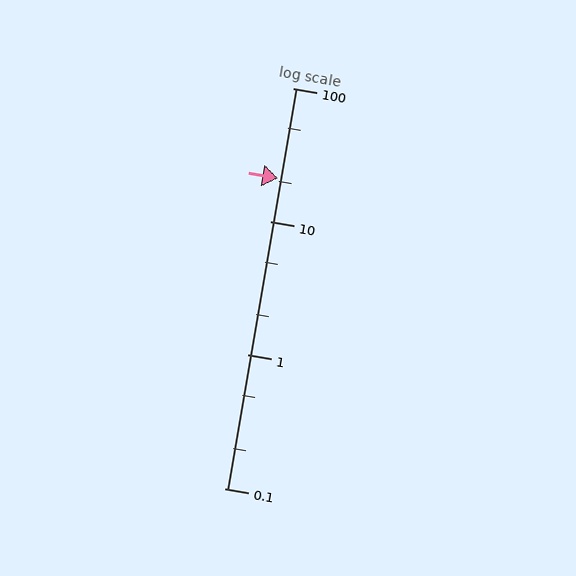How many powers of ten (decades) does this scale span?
The scale spans 3 decades, from 0.1 to 100.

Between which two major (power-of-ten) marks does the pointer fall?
The pointer is between 10 and 100.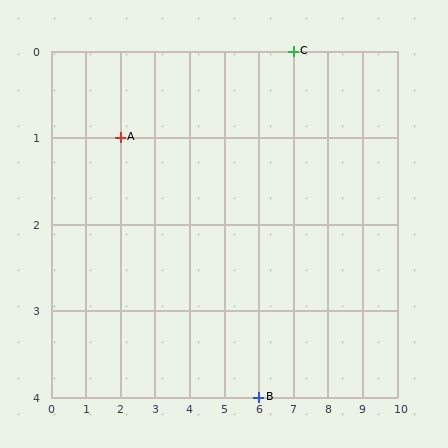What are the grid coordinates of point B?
Point B is at grid coordinates (6, 4).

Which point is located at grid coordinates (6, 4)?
Point B is at (6, 4).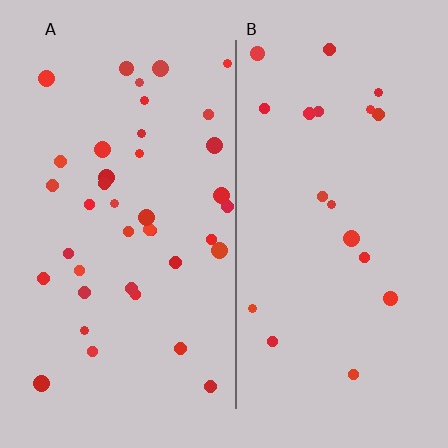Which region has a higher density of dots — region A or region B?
A (the left).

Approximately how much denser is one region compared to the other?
Approximately 2.0× — region A over region B.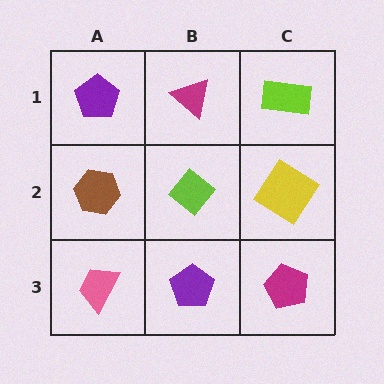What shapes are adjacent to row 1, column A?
A brown hexagon (row 2, column A), a magenta triangle (row 1, column B).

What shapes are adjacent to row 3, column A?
A brown hexagon (row 2, column A), a purple pentagon (row 3, column B).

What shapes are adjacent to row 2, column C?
A lime rectangle (row 1, column C), a magenta pentagon (row 3, column C), a lime diamond (row 2, column B).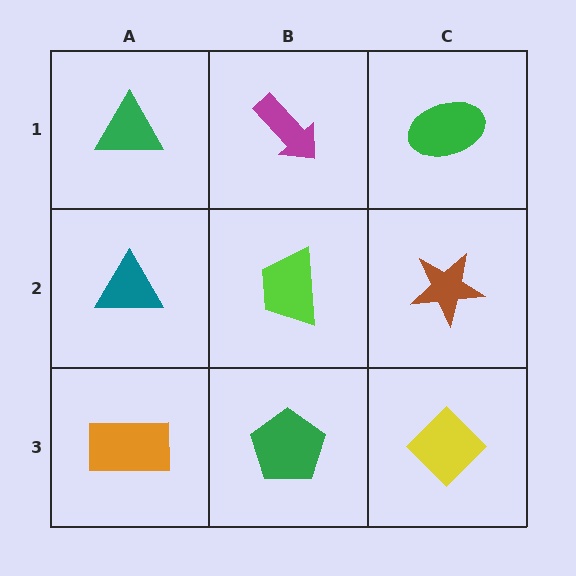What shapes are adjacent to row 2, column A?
A green triangle (row 1, column A), an orange rectangle (row 3, column A), a lime trapezoid (row 2, column B).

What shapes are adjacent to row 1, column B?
A lime trapezoid (row 2, column B), a green triangle (row 1, column A), a green ellipse (row 1, column C).